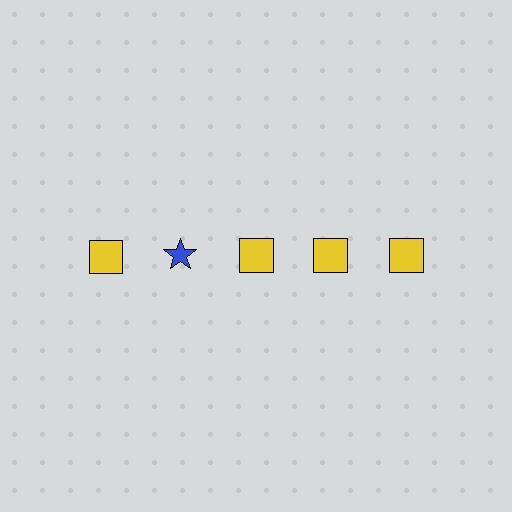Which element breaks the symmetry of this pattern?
The blue star in the top row, second from left column breaks the symmetry. All other shapes are yellow squares.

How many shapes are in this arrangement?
There are 5 shapes arranged in a grid pattern.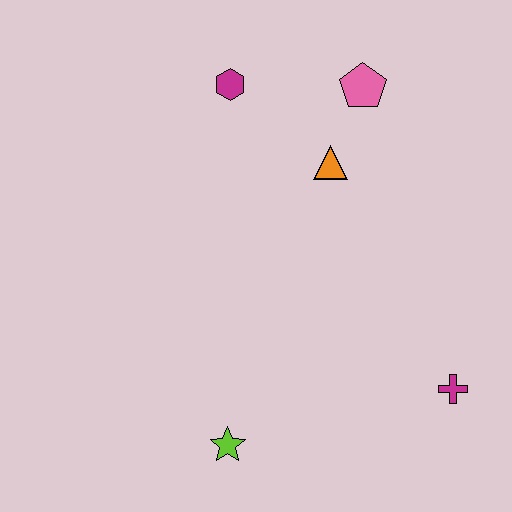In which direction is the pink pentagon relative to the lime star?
The pink pentagon is above the lime star.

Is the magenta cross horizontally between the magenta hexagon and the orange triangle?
No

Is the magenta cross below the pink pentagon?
Yes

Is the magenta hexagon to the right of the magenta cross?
No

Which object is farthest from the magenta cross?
The magenta hexagon is farthest from the magenta cross.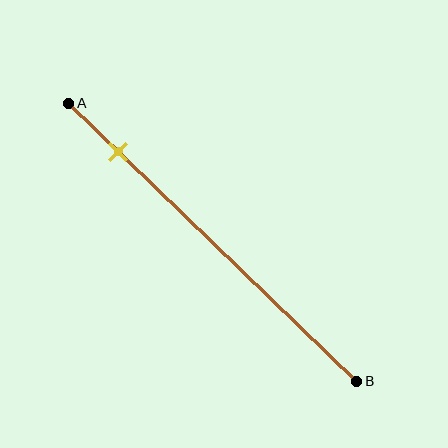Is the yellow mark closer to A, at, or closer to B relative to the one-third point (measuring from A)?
The yellow mark is closer to point A than the one-third point of segment AB.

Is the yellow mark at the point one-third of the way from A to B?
No, the mark is at about 15% from A, not at the 33% one-third point.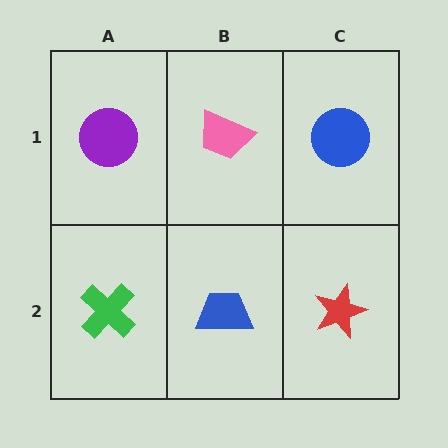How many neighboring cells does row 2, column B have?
3.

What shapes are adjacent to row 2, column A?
A purple circle (row 1, column A), a blue trapezoid (row 2, column B).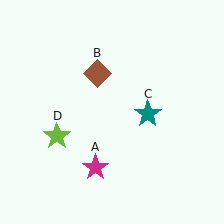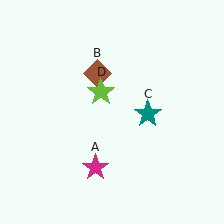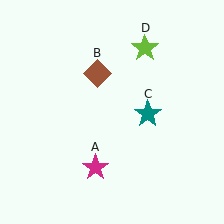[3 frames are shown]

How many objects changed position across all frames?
1 object changed position: lime star (object D).